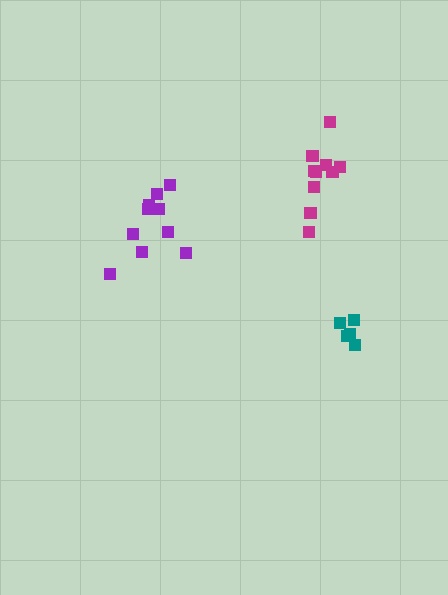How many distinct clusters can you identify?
There are 3 distinct clusters.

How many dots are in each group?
Group 1: 5 dots, Group 2: 10 dots, Group 3: 10 dots (25 total).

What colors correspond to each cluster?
The clusters are colored: teal, magenta, purple.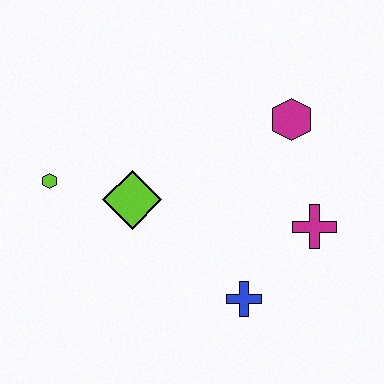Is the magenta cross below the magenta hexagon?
Yes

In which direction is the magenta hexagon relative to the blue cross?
The magenta hexagon is above the blue cross.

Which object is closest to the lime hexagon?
The lime diamond is closest to the lime hexagon.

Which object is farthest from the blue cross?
The lime hexagon is farthest from the blue cross.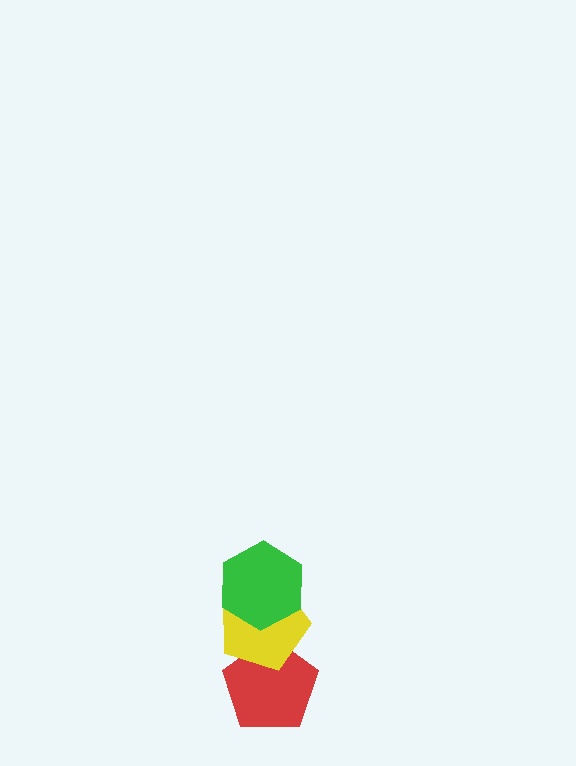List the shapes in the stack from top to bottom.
From top to bottom: the green hexagon, the yellow pentagon, the red pentagon.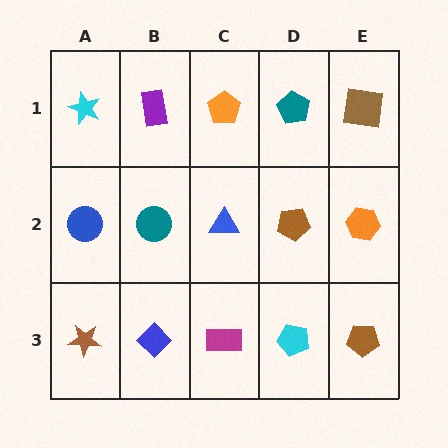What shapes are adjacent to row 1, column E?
An orange hexagon (row 2, column E), a teal pentagon (row 1, column D).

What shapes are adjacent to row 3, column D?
A brown pentagon (row 2, column D), a magenta rectangle (row 3, column C), a brown pentagon (row 3, column E).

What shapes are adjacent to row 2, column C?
An orange pentagon (row 1, column C), a magenta rectangle (row 3, column C), a teal circle (row 2, column B), a brown pentagon (row 2, column D).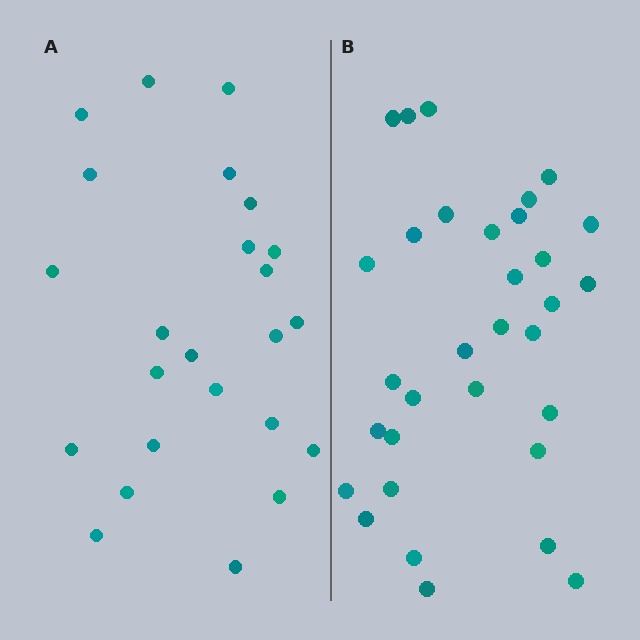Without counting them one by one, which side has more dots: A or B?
Region B (the right region) has more dots.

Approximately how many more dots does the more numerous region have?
Region B has roughly 8 or so more dots than region A.